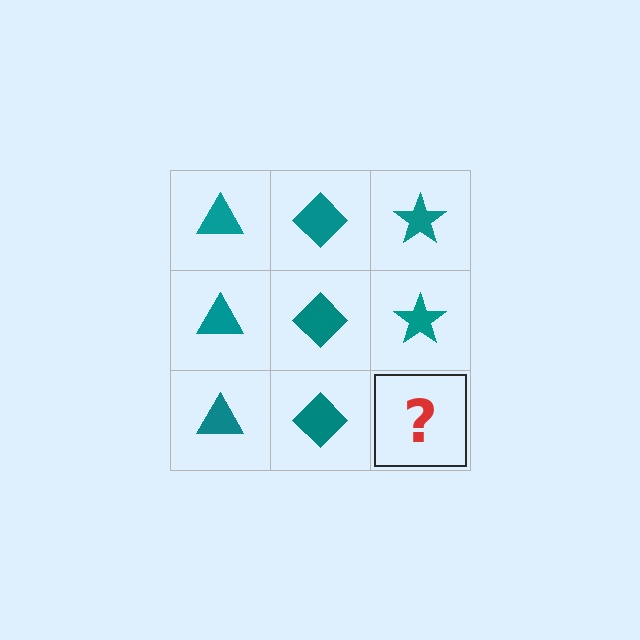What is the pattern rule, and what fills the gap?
The rule is that each column has a consistent shape. The gap should be filled with a teal star.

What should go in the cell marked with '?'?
The missing cell should contain a teal star.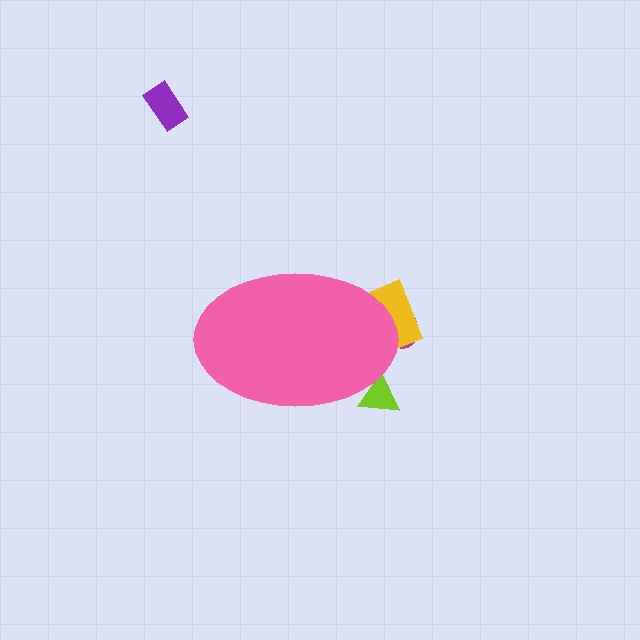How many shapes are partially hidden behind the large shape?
3 shapes are partially hidden.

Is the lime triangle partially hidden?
Yes, the lime triangle is partially hidden behind the pink ellipse.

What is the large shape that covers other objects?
A pink ellipse.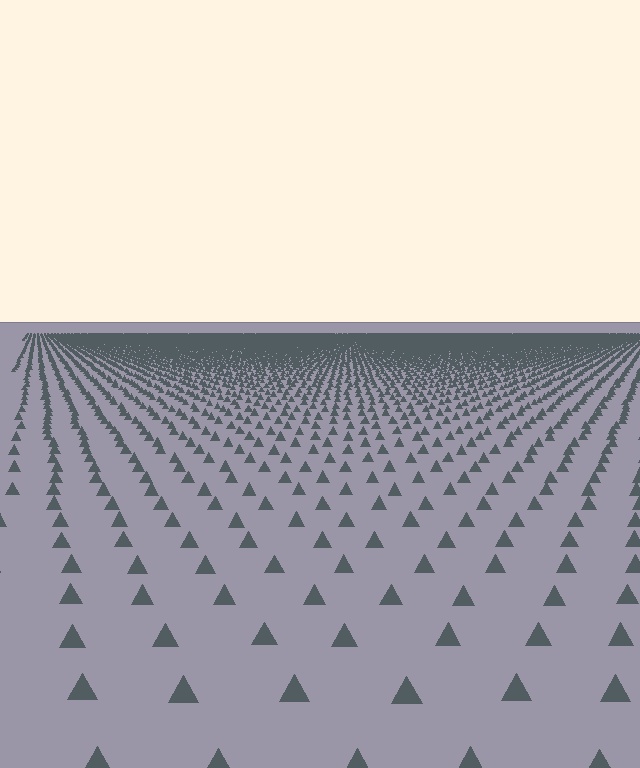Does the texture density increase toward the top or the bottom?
Density increases toward the top.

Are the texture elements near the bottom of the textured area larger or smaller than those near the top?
Larger. Near the bottom, elements are closer to the viewer and appear at a bigger on-screen size.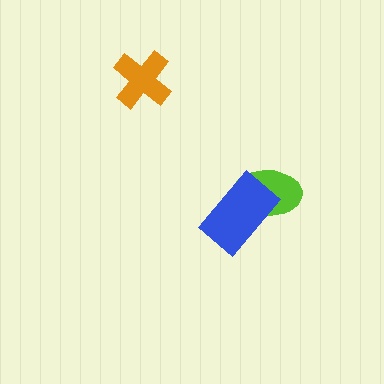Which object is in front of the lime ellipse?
The blue rectangle is in front of the lime ellipse.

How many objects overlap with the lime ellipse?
1 object overlaps with the lime ellipse.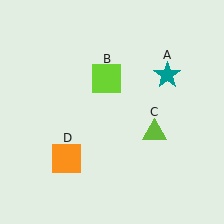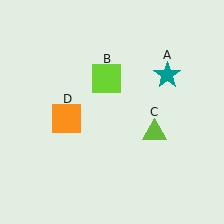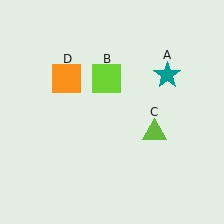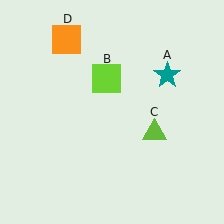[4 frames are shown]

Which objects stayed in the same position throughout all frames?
Teal star (object A) and lime square (object B) and lime triangle (object C) remained stationary.